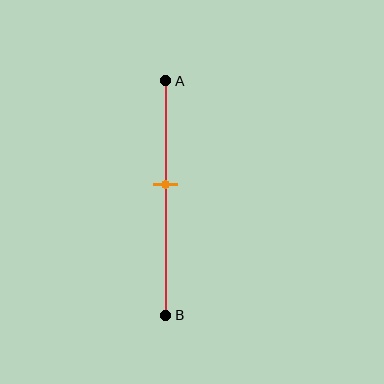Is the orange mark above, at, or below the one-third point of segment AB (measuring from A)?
The orange mark is below the one-third point of segment AB.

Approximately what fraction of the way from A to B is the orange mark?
The orange mark is approximately 45% of the way from A to B.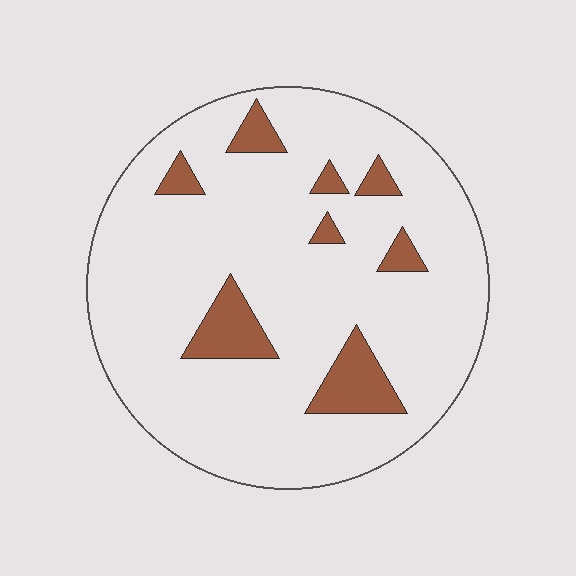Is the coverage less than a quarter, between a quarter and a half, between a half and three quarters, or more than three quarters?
Less than a quarter.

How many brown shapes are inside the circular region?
8.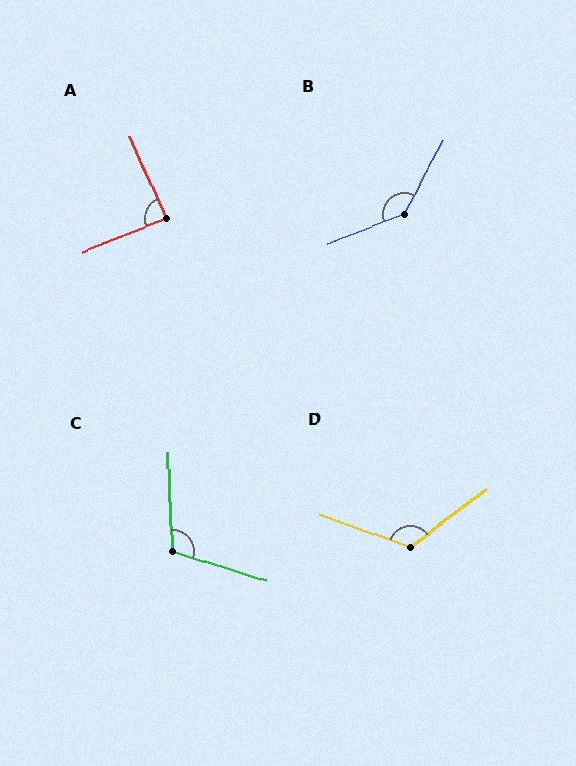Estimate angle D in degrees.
Approximately 123 degrees.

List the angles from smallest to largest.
A (87°), C (109°), D (123°), B (140°).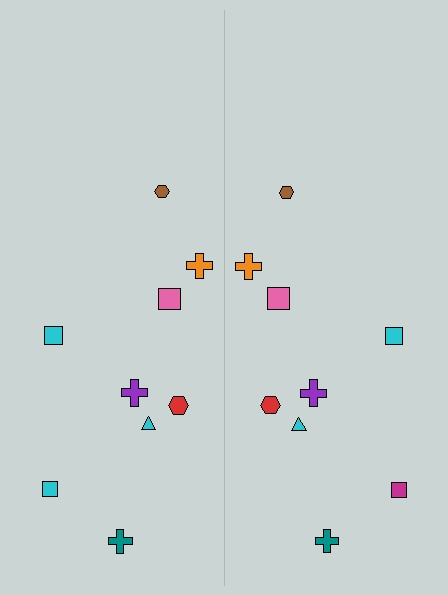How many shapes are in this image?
There are 18 shapes in this image.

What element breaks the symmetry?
The magenta square on the right side breaks the symmetry — its mirror counterpart is cyan.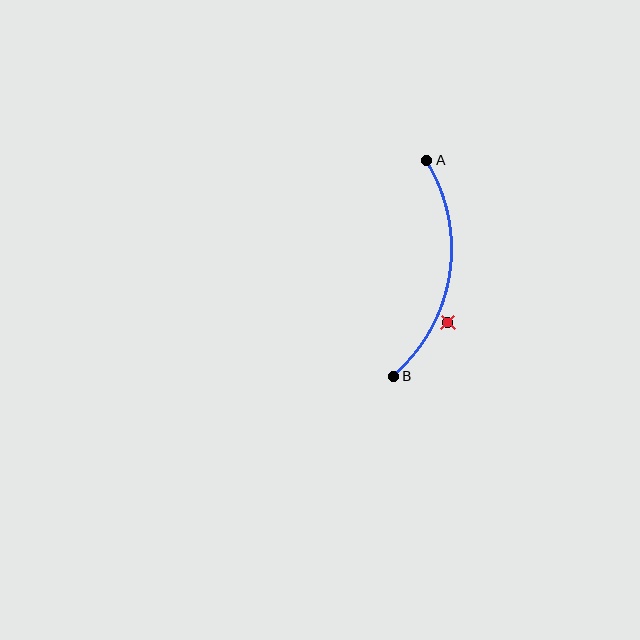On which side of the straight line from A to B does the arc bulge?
The arc bulges to the right of the straight line connecting A and B.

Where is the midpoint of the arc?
The arc midpoint is the point on the curve farthest from the straight line joining A and B. It sits to the right of that line.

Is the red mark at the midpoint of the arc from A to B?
No — the red mark does not lie on the arc at all. It sits slightly outside the curve.